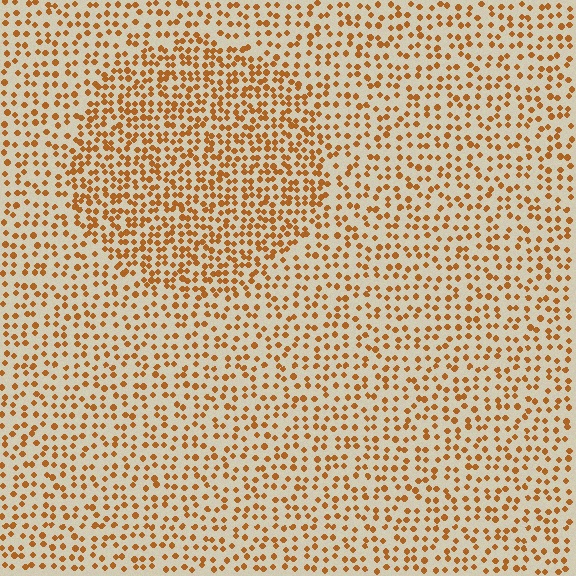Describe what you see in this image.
The image contains small brown elements arranged at two different densities. A circle-shaped region is visible where the elements are more densely packed than the surrounding area.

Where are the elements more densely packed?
The elements are more densely packed inside the circle boundary.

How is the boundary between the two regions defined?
The boundary is defined by a change in element density (approximately 1.7x ratio). All elements are the same color, size, and shape.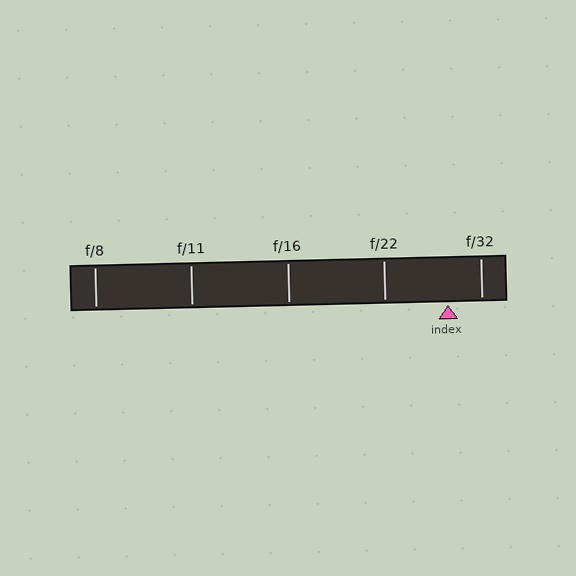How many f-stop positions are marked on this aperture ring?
There are 5 f-stop positions marked.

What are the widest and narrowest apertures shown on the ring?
The widest aperture shown is f/8 and the narrowest is f/32.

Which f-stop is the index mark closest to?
The index mark is closest to f/32.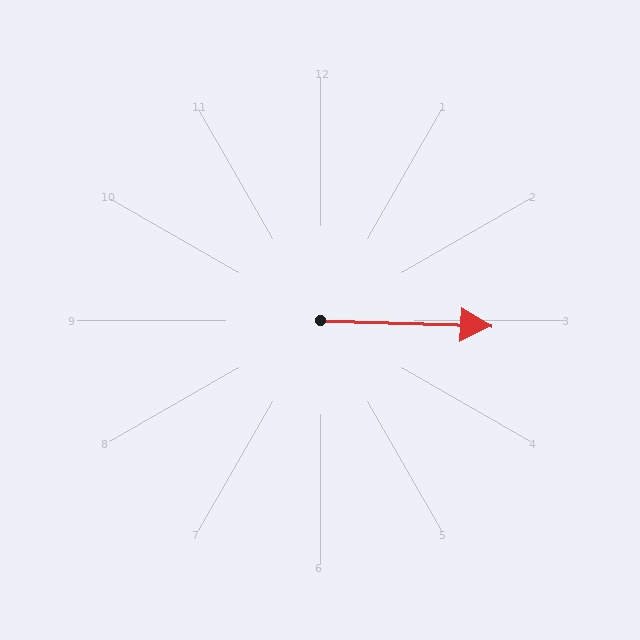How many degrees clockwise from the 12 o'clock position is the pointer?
Approximately 92 degrees.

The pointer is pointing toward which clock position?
Roughly 3 o'clock.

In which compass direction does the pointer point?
East.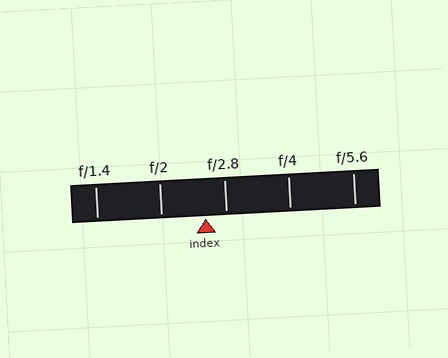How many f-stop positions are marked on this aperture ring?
There are 5 f-stop positions marked.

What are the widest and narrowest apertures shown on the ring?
The widest aperture shown is f/1.4 and the narrowest is f/5.6.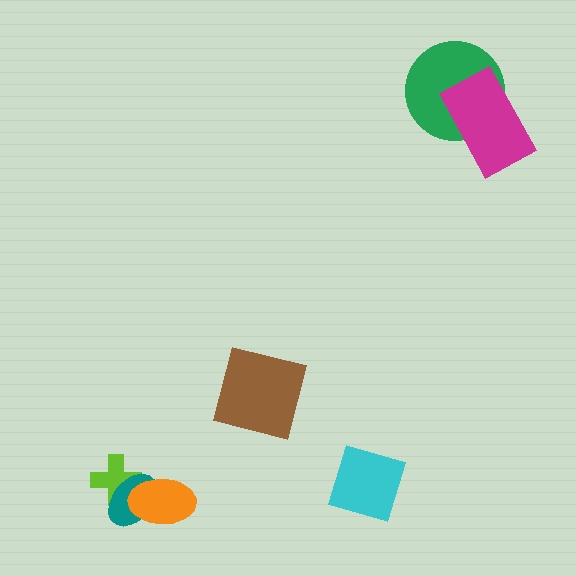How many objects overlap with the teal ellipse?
2 objects overlap with the teal ellipse.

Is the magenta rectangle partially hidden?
No, no other shape covers it.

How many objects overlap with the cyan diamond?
0 objects overlap with the cyan diamond.